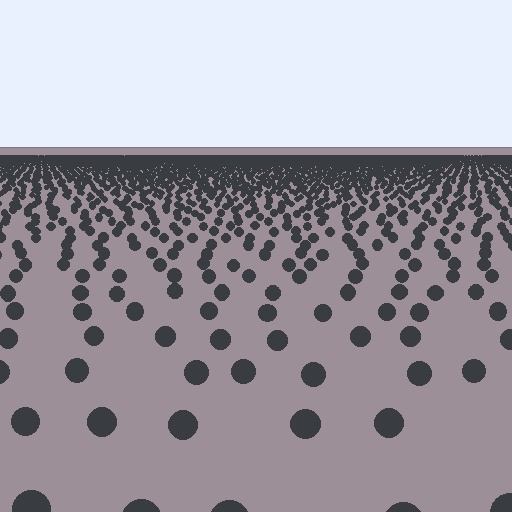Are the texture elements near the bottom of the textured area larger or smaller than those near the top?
Larger. Near the bottom, elements are closer to the viewer and appear at a bigger on-screen size.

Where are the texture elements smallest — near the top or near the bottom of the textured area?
Near the top.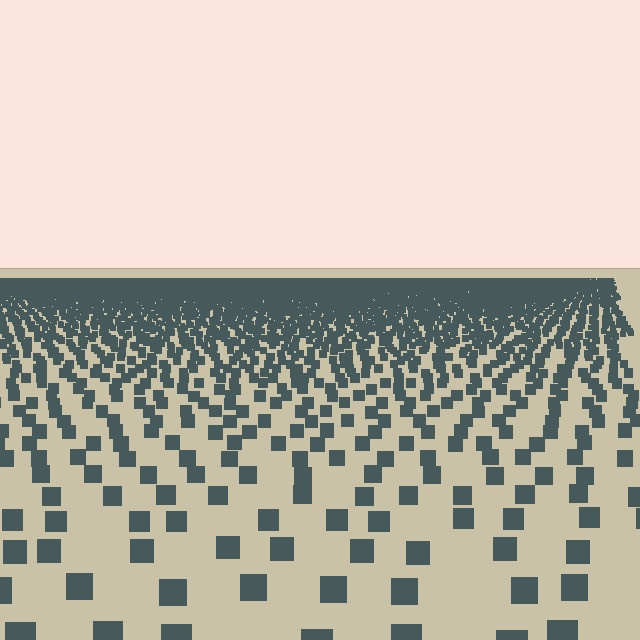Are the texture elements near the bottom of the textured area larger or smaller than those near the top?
Larger. Near the bottom, elements are closer to the viewer and appear at a bigger on-screen size.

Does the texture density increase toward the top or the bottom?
Density increases toward the top.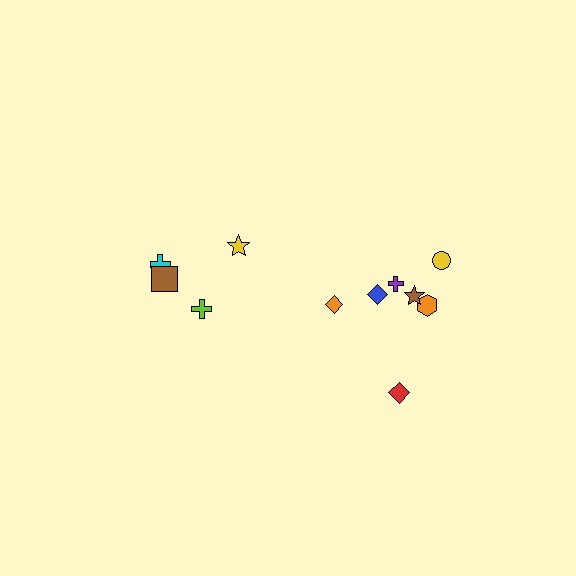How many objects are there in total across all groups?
There are 11 objects.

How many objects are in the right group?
There are 7 objects.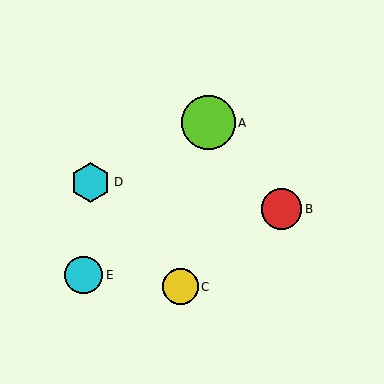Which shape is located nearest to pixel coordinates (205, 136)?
The lime circle (labeled A) at (208, 123) is nearest to that location.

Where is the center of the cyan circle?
The center of the cyan circle is at (84, 275).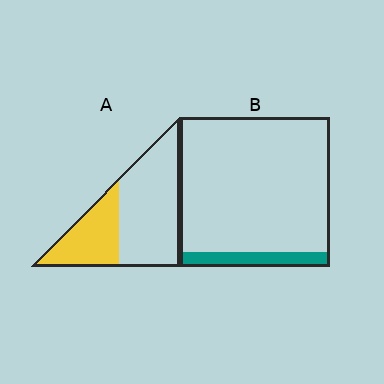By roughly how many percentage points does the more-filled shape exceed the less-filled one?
By roughly 25 percentage points (A over B).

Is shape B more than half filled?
No.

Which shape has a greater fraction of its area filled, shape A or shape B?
Shape A.